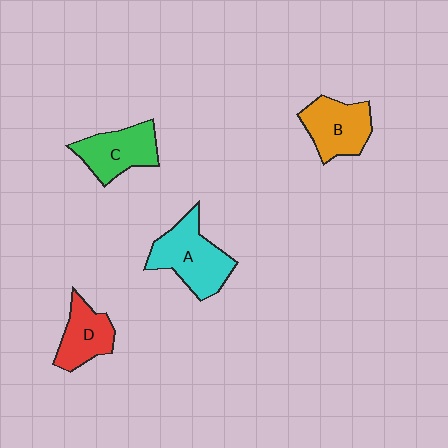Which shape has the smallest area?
Shape D (red).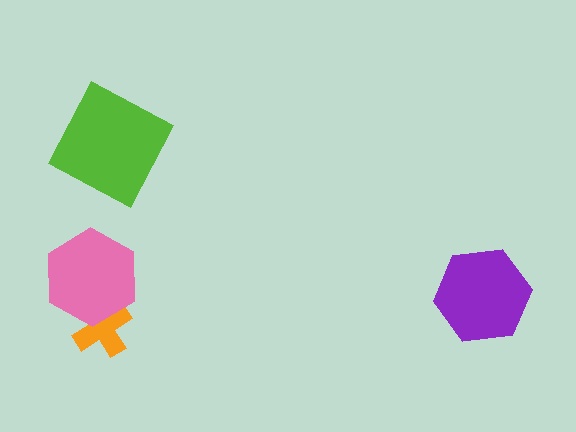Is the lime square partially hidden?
No, no other shape covers it.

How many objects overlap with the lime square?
0 objects overlap with the lime square.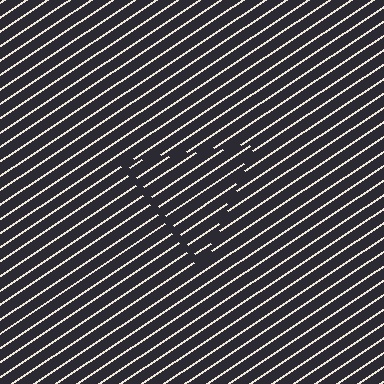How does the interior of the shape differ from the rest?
The interior of the shape contains the same grating, shifted by half a period — the contour is defined by the phase discontinuity where line-ends from the inner and outer gratings abut.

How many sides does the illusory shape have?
3 sides — the line-ends trace a triangle.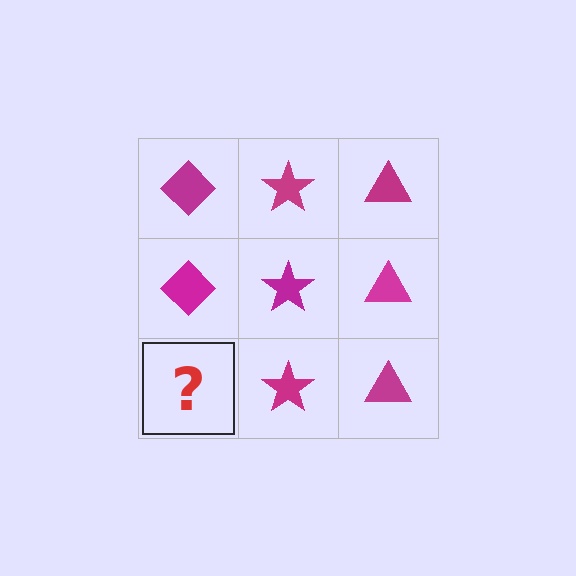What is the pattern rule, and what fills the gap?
The rule is that each column has a consistent shape. The gap should be filled with a magenta diamond.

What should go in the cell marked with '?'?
The missing cell should contain a magenta diamond.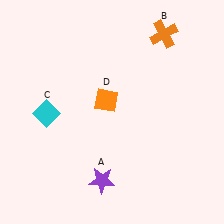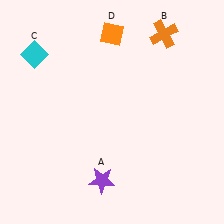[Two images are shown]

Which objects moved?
The objects that moved are: the cyan diamond (C), the orange diamond (D).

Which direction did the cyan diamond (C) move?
The cyan diamond (C) moved up.